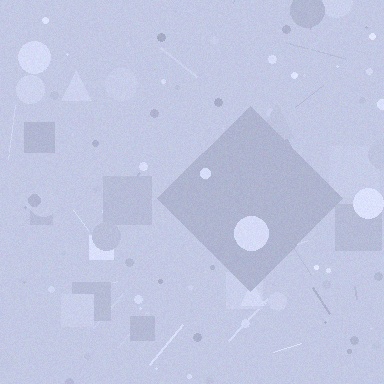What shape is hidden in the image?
A diamond is hidden in the image.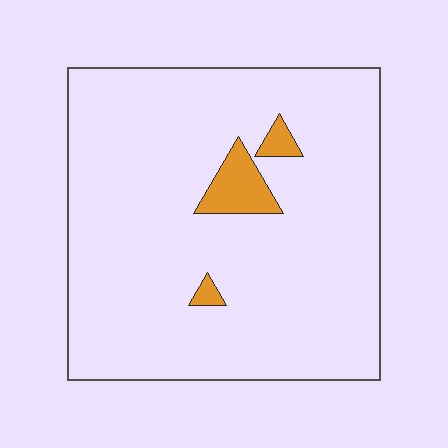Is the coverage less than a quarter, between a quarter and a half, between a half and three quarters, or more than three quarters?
Less than a quarter.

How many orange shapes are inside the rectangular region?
3.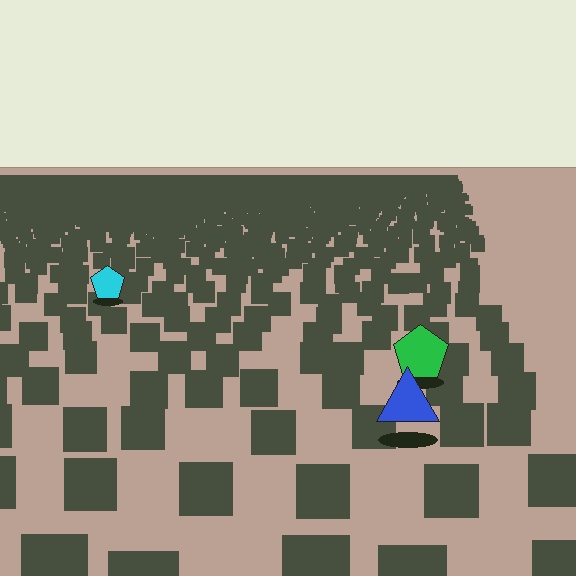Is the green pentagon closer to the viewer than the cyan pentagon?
Yes. The green pentagon is closer — you can tell from the texture gradient: the ground texture is coarser near it.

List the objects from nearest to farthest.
From nearest to farthest: the blue triangle, the green pentagon, the cyan pentagon.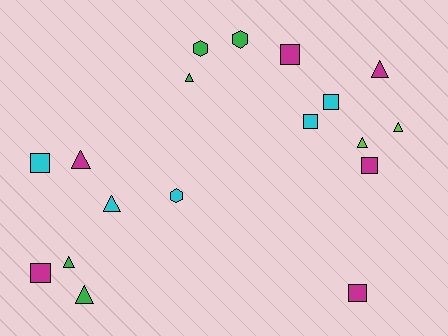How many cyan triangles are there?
There is 1 cyan triangle.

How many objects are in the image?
There are 18 objects.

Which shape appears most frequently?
Triangle, with 8 objects.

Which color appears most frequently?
Magenta, with 6 objects.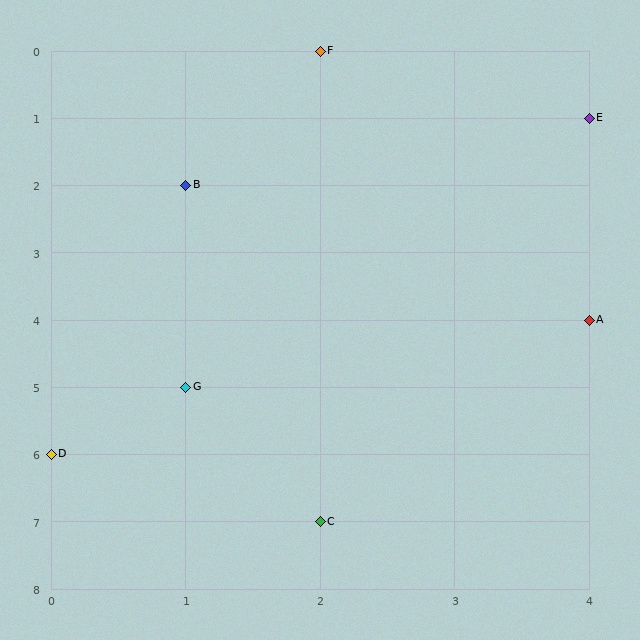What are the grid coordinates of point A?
Point A is at grid coordinates (4, 4).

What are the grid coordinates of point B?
Point B is at grid coordinates (1, 2).